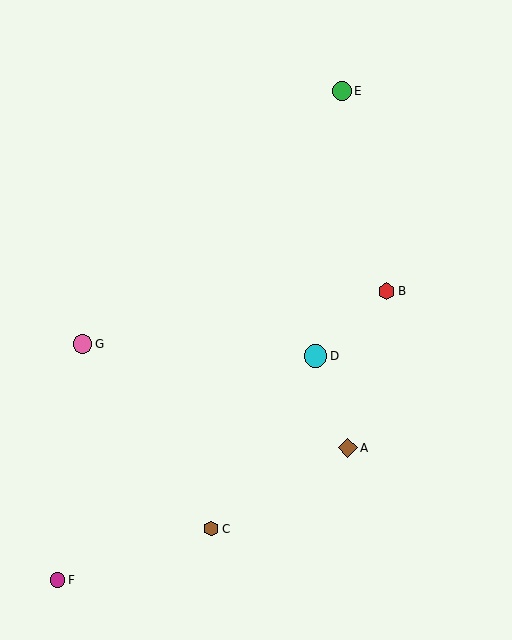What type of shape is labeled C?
Shape C is a brown hexagon.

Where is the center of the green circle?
The center of the green circle is at (342, 91).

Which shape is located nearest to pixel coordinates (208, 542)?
The brown hexagon (labeled C) at (211, 529) is nearest to that location.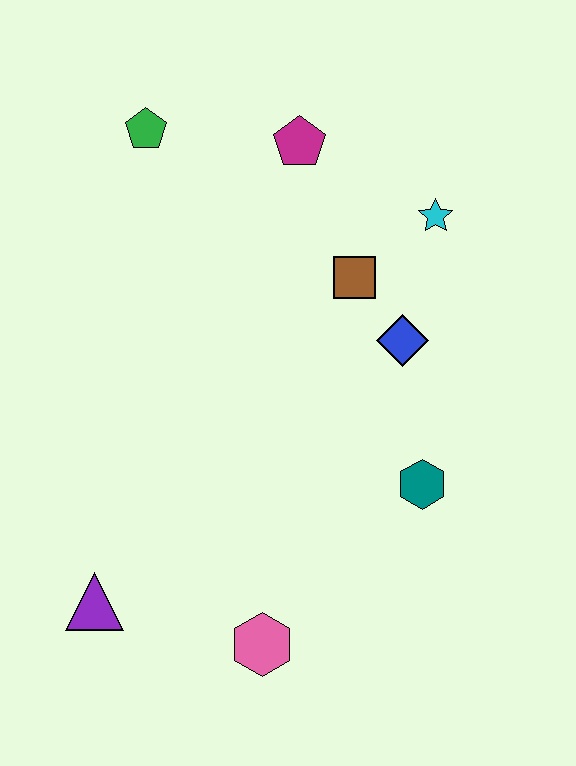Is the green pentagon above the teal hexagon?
Yes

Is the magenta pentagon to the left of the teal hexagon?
Yes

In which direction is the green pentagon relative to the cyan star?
The green pentagon is to the left of the cyan star.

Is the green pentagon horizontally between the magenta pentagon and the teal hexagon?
No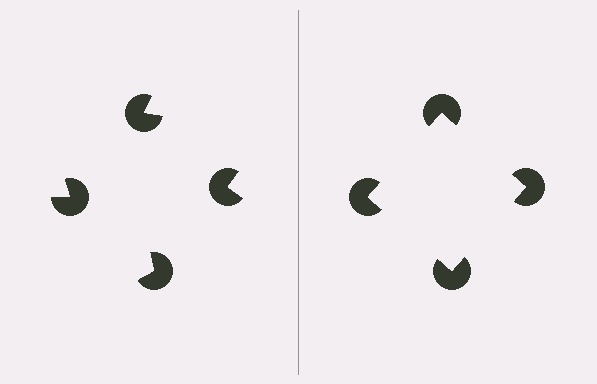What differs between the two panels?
The pac-man discs are positioned identically on both sides; only the wedge orientations differ. On the right they align to a square; on the left they are misaligned.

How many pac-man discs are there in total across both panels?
8 — 4 on each side.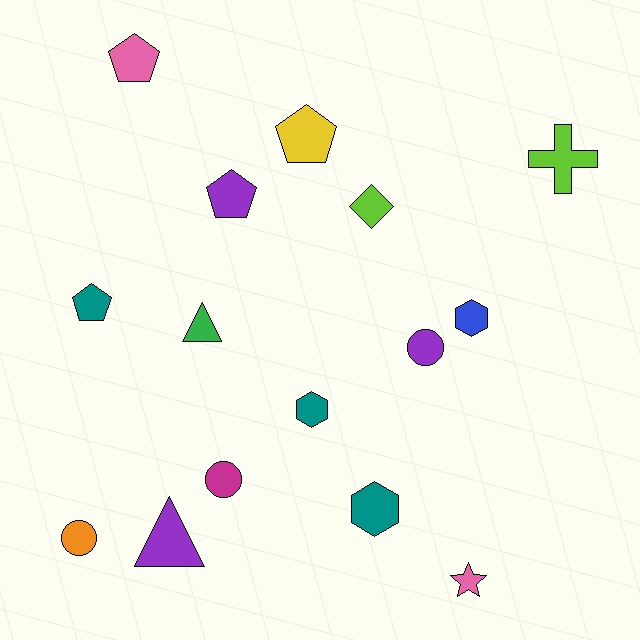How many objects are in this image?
There are 15 objects.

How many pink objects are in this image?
There are 2 pink objects.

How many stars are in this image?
There is 1 star.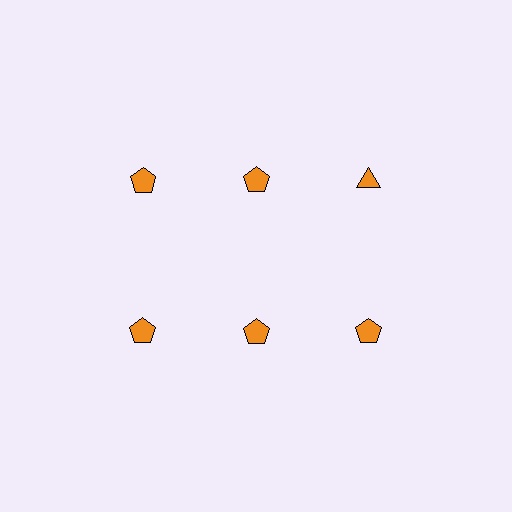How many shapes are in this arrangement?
There are 6 shapes arranged in a grid pattern.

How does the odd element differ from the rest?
It has a different shape: triangle instead of pentagon.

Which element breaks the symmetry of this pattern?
The orange triangle in the top row, center column breaks the symmetry. All other shapes are orange pentagons.